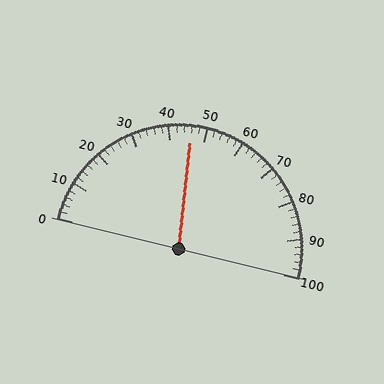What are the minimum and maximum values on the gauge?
The gauge ranges from 0 to 100.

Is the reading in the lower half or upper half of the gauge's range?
The reading is in the lower half of the range (0 to 100).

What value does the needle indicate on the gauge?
The needle indicates approximately 46.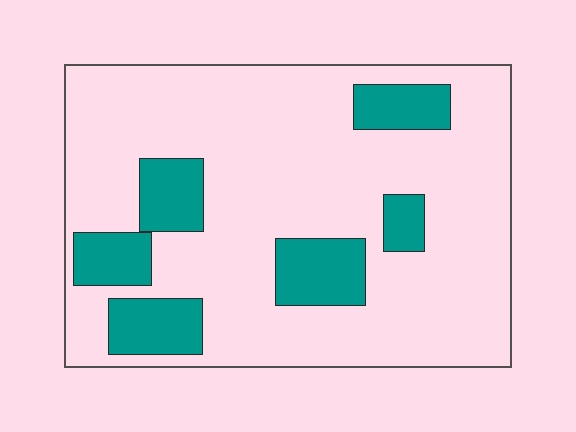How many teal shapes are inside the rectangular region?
6.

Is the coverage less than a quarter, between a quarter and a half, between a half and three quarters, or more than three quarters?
Less than a quarter.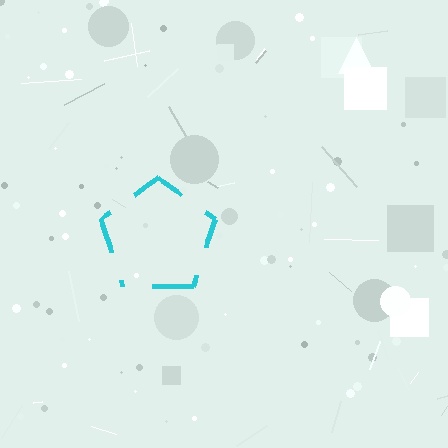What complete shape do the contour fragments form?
The contour fragments form a pentagon.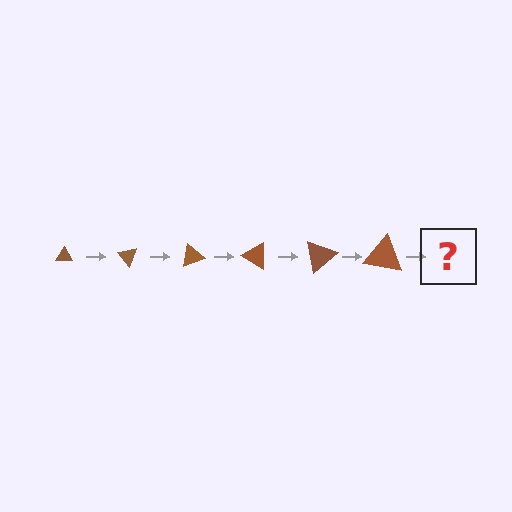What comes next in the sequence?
The next element should be a triangle, larger than the previous one and rotated 300 degrees from the start.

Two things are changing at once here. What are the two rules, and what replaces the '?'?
The two rules are that the triangle grows larger each step and it rotates 50 degrees each step. The '?' should be a triangle, larger than the previous one and rotated 300 degrees from the start.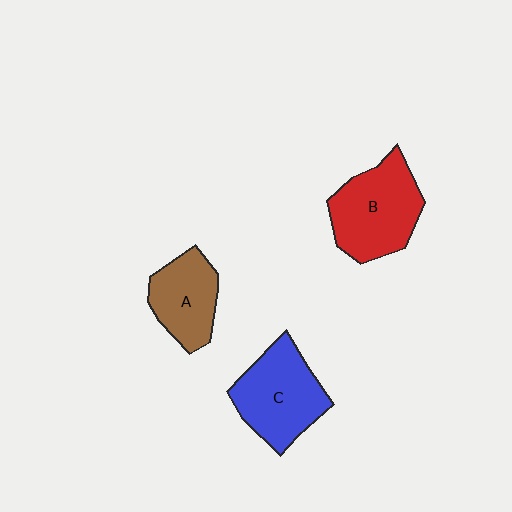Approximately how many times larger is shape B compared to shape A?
Approximately 1.4 times.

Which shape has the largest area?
Shape B (red).